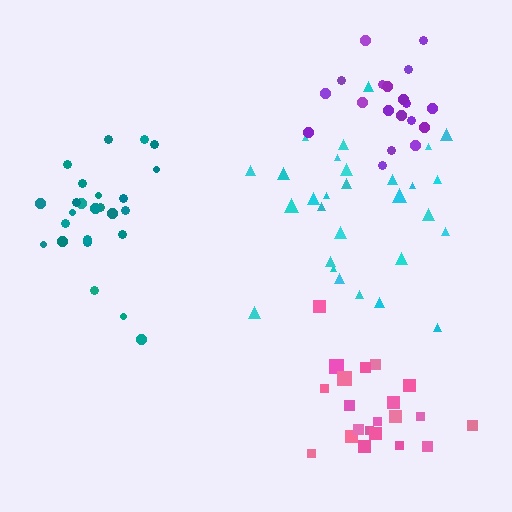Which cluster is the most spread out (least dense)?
Purple.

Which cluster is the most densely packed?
Pink.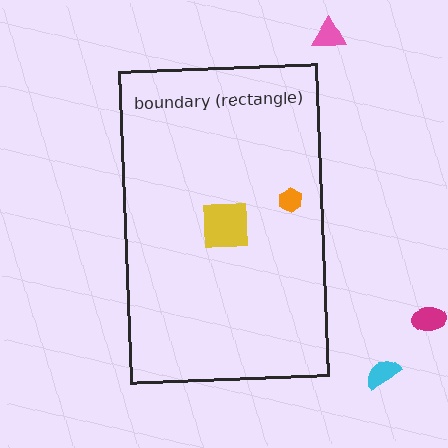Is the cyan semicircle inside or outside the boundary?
Outside.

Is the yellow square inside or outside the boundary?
Inside.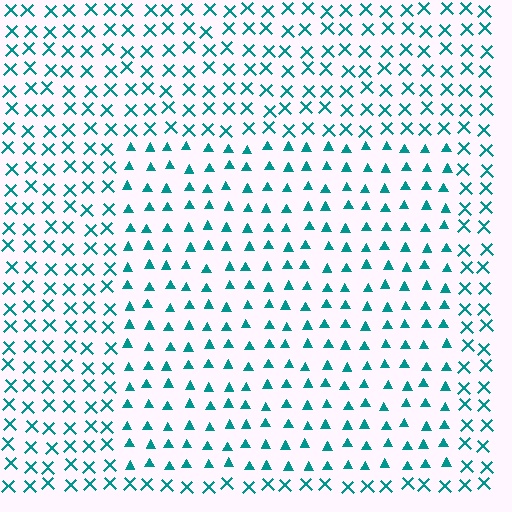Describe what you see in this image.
The image is filled with small teal elements arranged in a uniform grid. A rectangle-shaped region contains triangles, while the surrounding area contains X marks. The boundary is defined purely by the change in element shape.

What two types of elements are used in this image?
The image uses triangles inside the rectangle region and X marks outside it.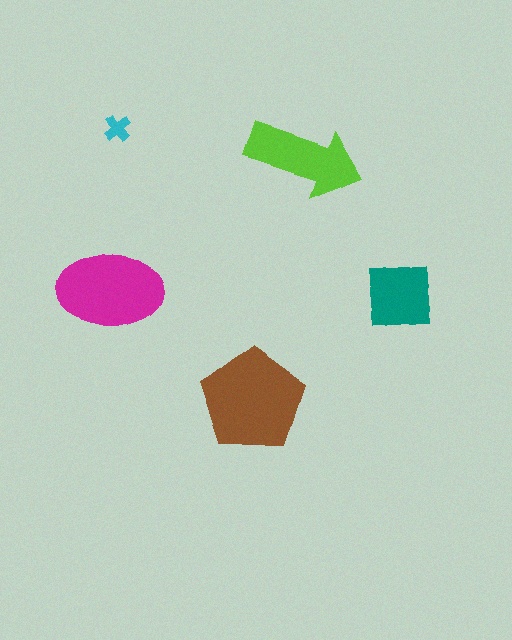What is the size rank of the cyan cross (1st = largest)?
5th.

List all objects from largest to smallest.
The brown pentagon, the magenta ellipse, the lime arrow, the teal square, the cyan cross.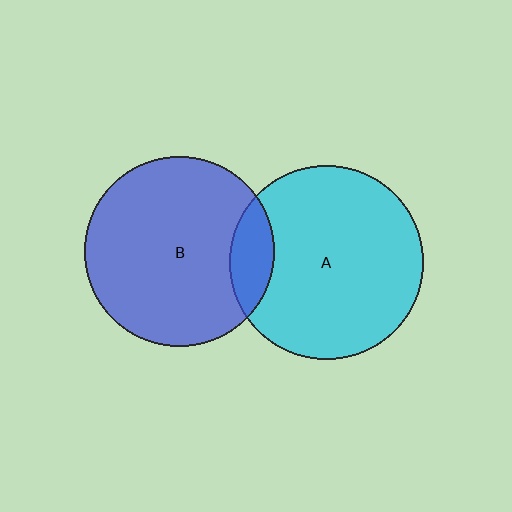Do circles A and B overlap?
Yes.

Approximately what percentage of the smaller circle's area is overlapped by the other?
Approximately 15%.